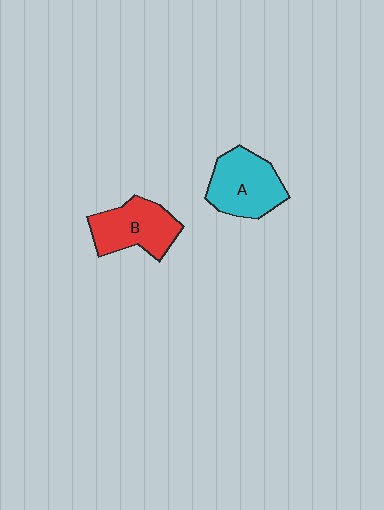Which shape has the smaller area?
Shape B (red).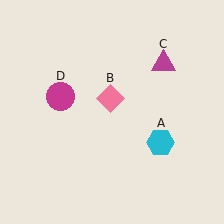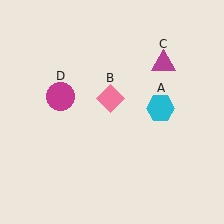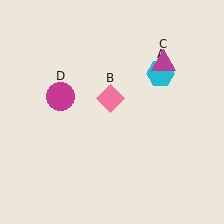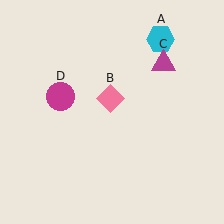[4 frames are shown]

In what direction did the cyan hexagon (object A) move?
The cyan hexagon (object A) moved up.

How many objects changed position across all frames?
1 object changed position: cyan hexagon (object A).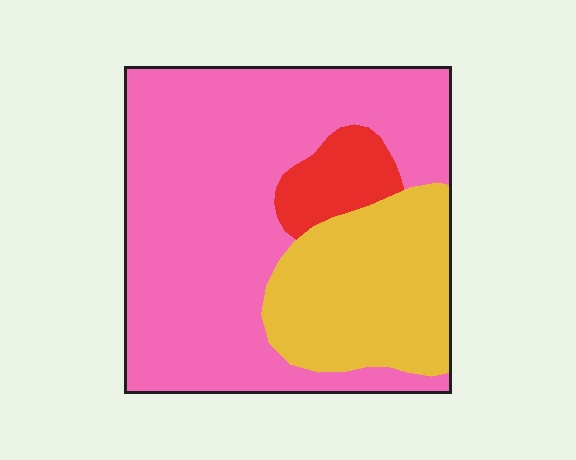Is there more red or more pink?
Pink.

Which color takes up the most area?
Pink, at roughly 65%.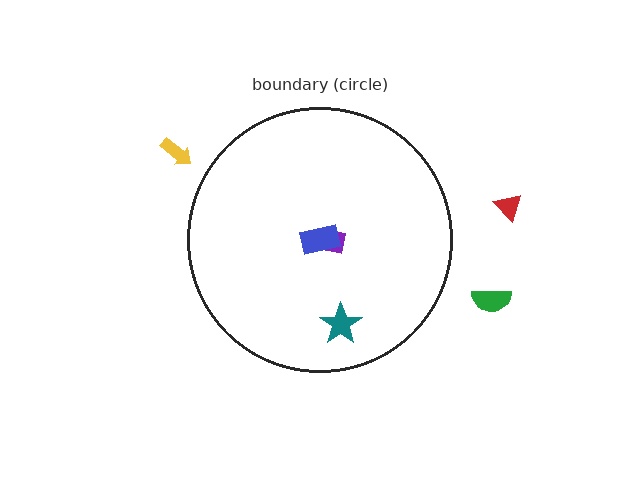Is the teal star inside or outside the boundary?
Inside.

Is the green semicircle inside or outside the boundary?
Outside.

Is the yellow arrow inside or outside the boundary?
Outside.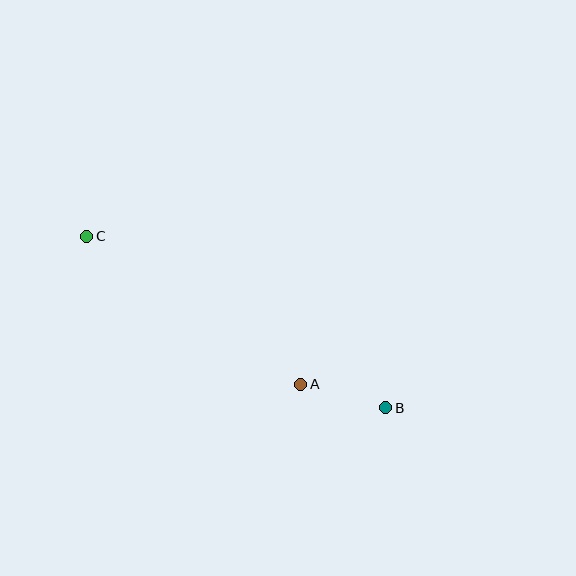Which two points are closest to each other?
Points A and B are closest to each other.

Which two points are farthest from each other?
Points B and C are farthest from each other.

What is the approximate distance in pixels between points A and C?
The distance between A and C is approximately 260 pixels.